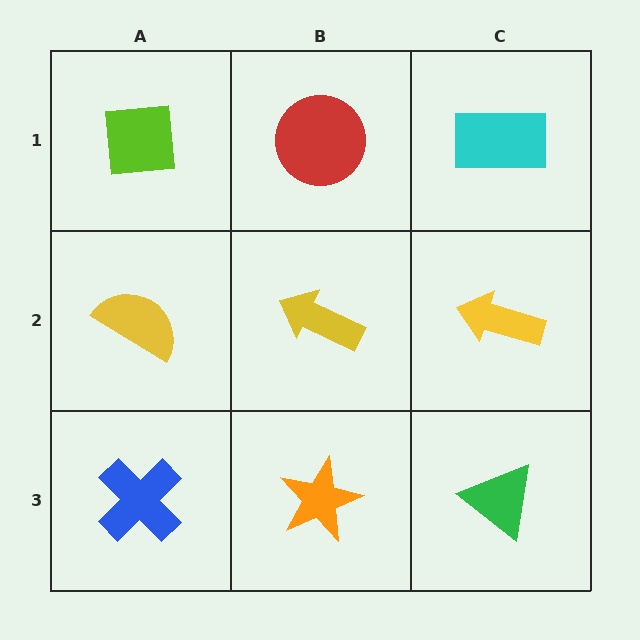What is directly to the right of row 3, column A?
An orange star.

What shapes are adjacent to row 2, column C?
A cyan rectangle (row 1, column C), a green triangle (row 3, column C), a yellow arrow (row 2, column B).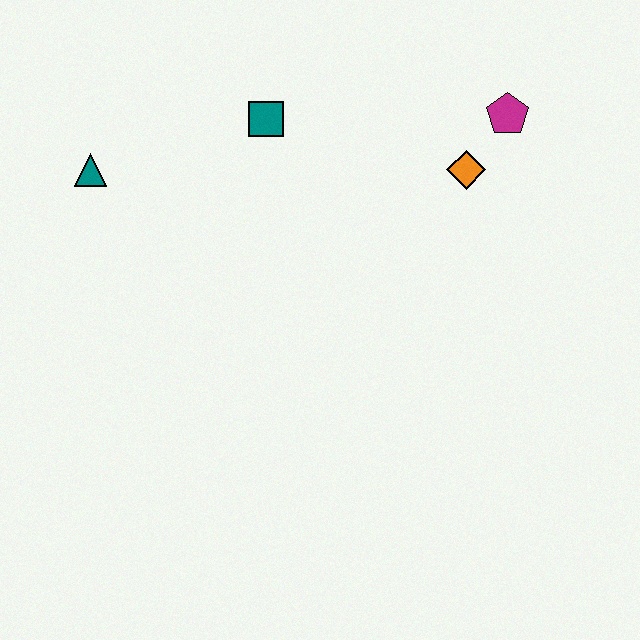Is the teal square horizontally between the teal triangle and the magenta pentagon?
Yes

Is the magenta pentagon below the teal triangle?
No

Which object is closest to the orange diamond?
The magenta pentagon is closest to the orange diamond.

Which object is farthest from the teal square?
The magenta pentagon is farthest from the teal square.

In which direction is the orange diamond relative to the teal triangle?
The orange diamond is to the right of the teal triangle.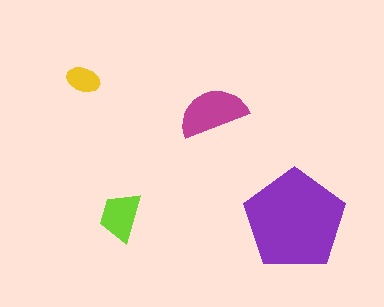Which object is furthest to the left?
The yellow ellipse is leftmost.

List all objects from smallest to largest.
The yellow ellipse, the lime trapezoid, the magenta semicircle, the purple pentagon.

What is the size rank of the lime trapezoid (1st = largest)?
3rd.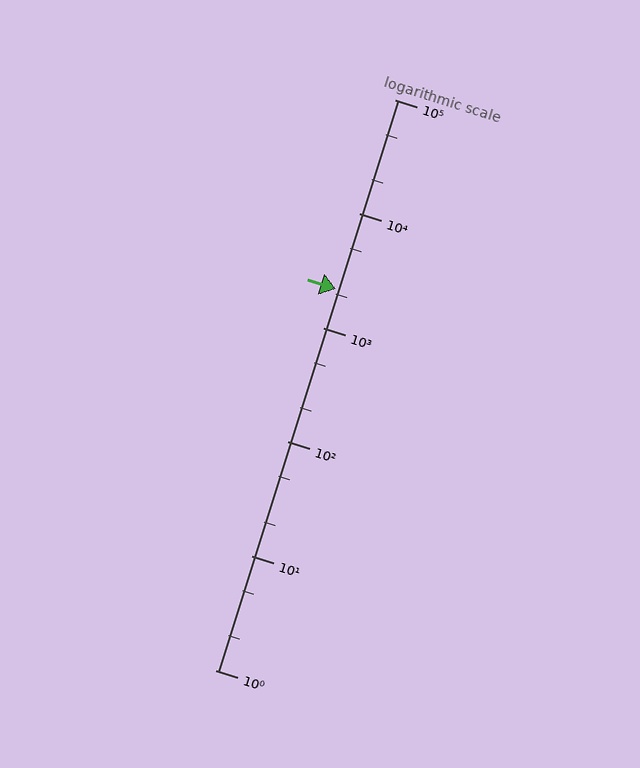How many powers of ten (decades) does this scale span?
The scale spans 5 decades, from 1 to 100000.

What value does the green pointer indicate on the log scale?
The pointer indicates approximately 2200.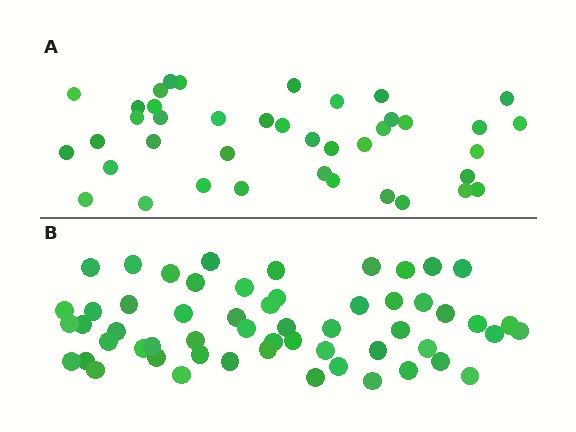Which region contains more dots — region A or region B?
Region B (the bottom region) has more dots.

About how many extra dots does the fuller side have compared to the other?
Region B has approximately 15 more dots than region A.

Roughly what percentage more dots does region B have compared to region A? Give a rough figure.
About 40% more.